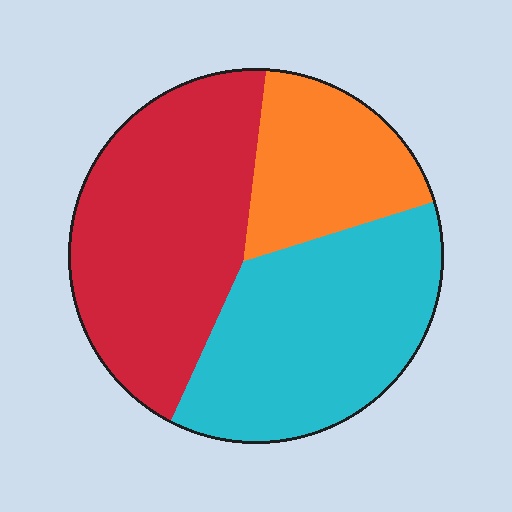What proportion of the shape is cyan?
Cyan takes up about three eighths (3/8) of the shape.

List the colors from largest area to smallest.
From largest to smallest: red, cyan, orange.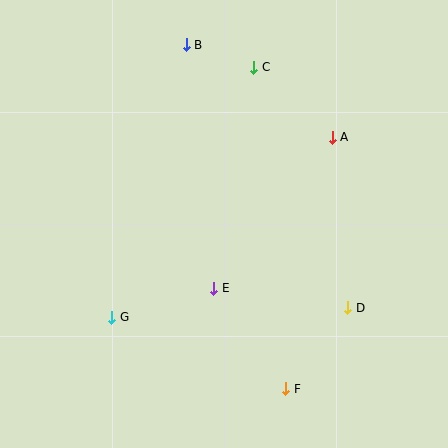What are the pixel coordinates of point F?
Point F is at (286, 389).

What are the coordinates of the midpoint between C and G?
The midpoint between C and G is at (183, 192).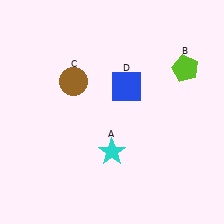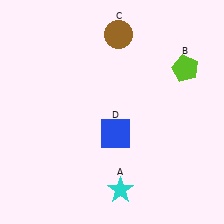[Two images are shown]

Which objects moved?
The objects that moved are: the cyan star (A), the brown circle (C), the blue square (D).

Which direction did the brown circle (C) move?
The brown circle (C) moved up.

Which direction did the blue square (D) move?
The blue square (D) moved down.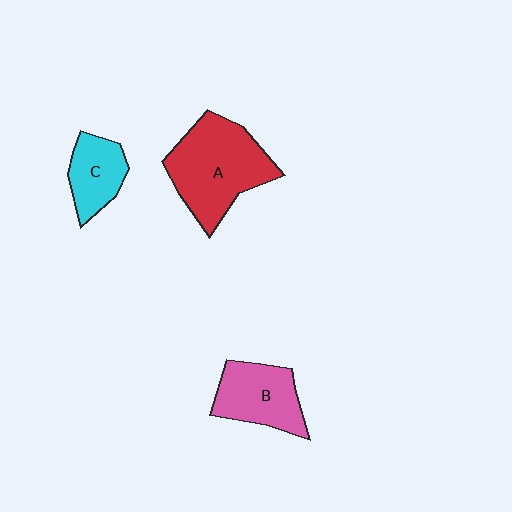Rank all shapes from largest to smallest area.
From largest to smallest: A (red), B (pink), C (cyan).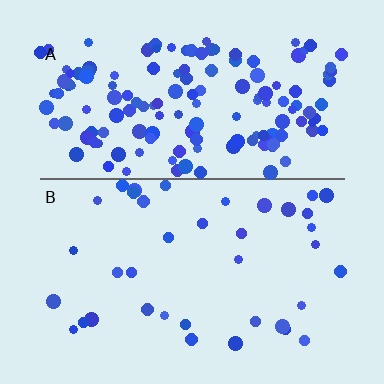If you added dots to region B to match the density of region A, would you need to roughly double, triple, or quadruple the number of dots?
Approximately quadruple.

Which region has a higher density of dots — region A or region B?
A (the top).